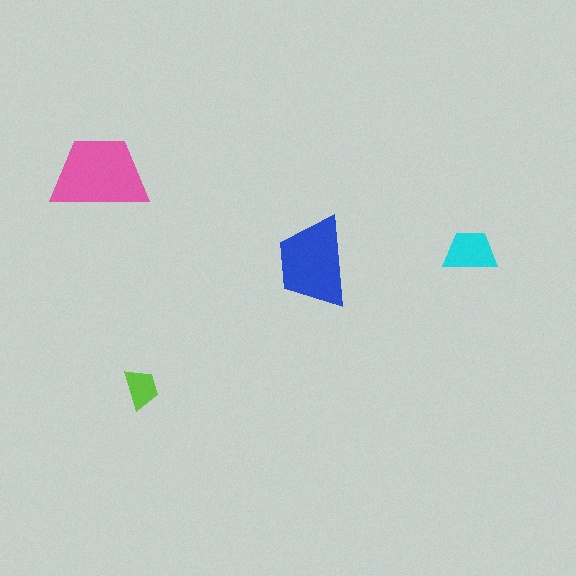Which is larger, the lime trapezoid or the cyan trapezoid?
The cyan one.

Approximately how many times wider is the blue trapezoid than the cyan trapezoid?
About 1.5 times wider.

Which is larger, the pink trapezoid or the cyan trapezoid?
The pink one.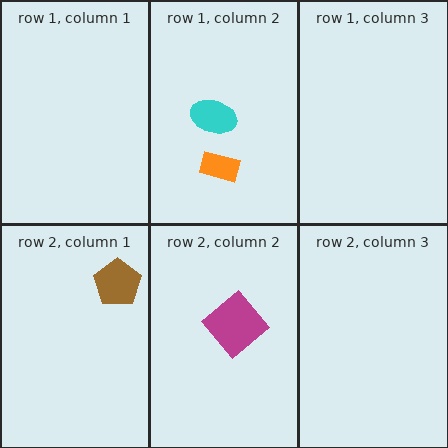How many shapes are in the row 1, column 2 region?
2.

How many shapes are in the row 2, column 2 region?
1.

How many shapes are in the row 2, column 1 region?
1.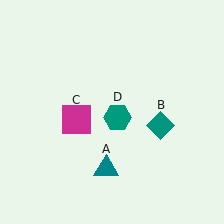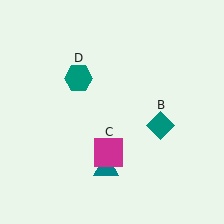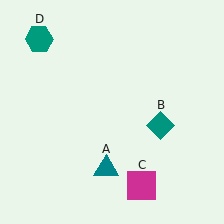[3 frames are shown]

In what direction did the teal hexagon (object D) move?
The teal hexagon (object D) moved up and to the left.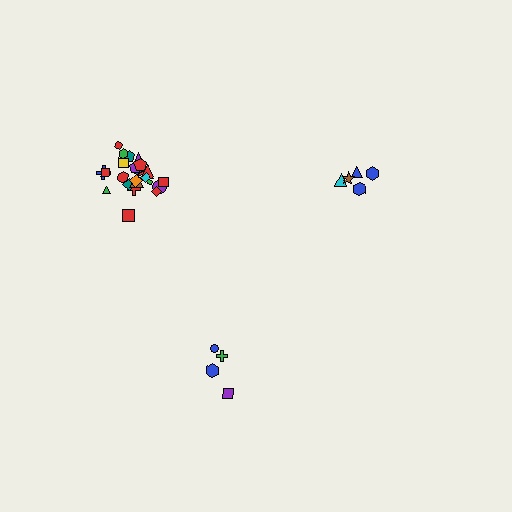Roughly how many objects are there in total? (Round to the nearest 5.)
Roughly 35 objects in total.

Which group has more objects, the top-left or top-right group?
The top-left group.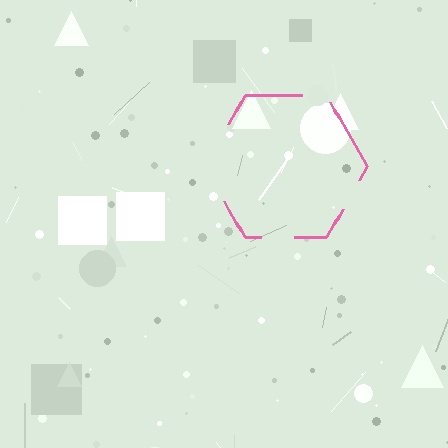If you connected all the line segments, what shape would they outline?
They would outline a hexagon.